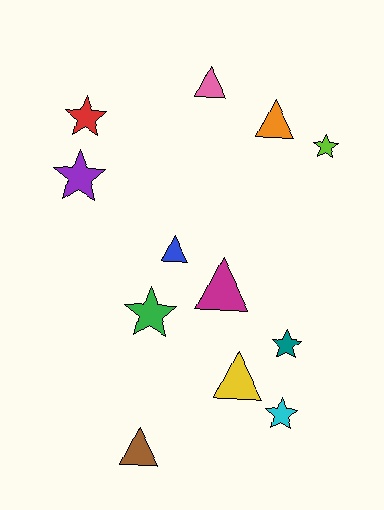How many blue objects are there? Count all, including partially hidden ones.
There is 1 blue object.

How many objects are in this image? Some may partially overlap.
There are 12 objects.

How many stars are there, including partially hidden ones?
There are 6 stars.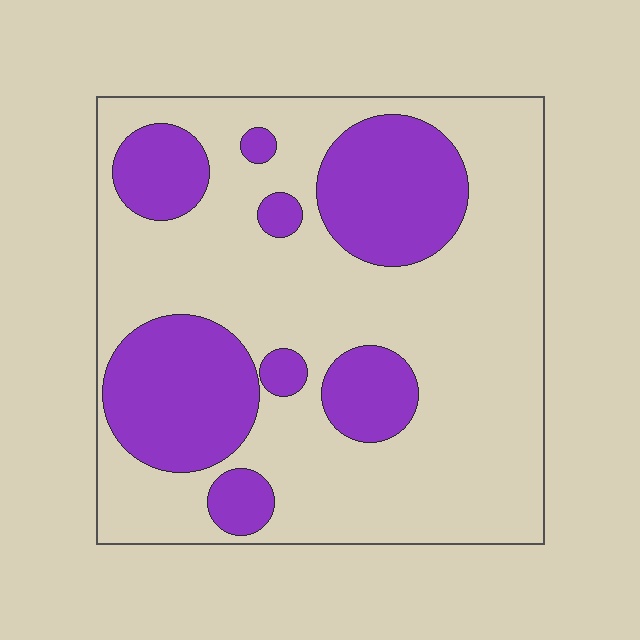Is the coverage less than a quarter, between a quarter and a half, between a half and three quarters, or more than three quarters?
Between a quarter and a half.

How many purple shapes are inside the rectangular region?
8.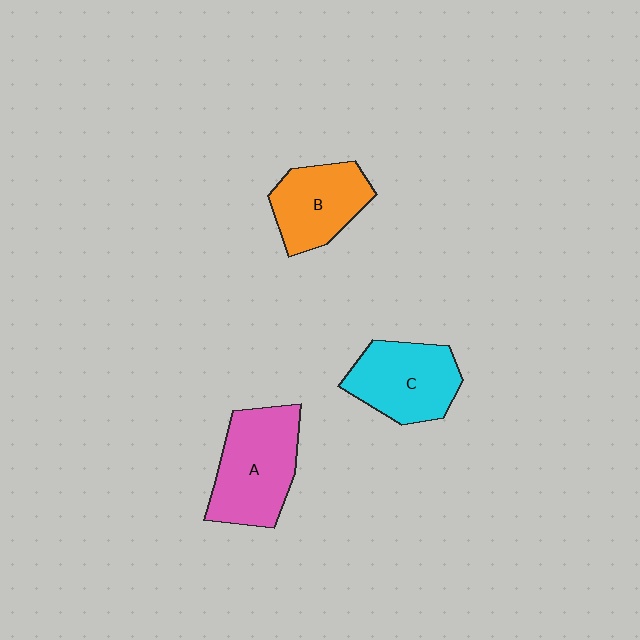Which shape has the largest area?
Shape A (pink).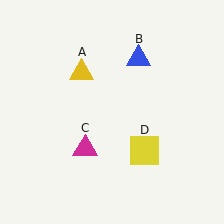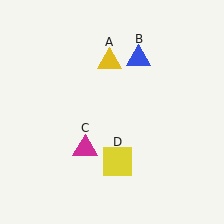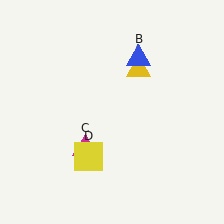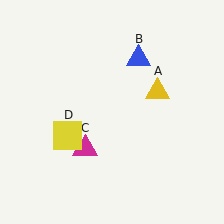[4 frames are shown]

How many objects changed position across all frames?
2 objects changed position: yellow triangle (object A), yellow square (object D).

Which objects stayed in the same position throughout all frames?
Blue triangle (object B) and magenta triangle (object C) remained stationary.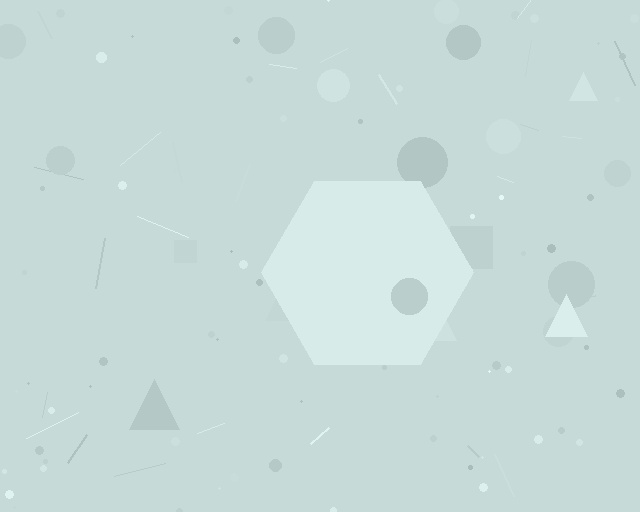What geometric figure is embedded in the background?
A hexagon is embedded in the background.